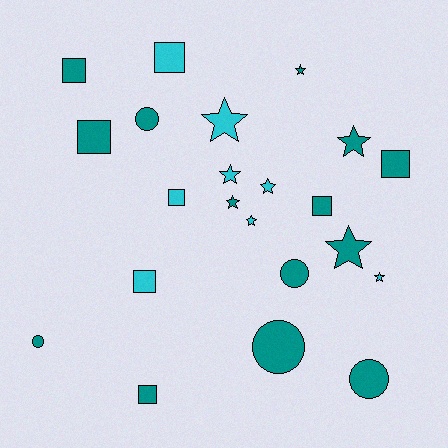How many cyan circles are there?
There are no cyan circles.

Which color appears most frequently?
Teal, with 14 objects.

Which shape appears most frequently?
Star, with 9 objects.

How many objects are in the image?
There are 22 objects.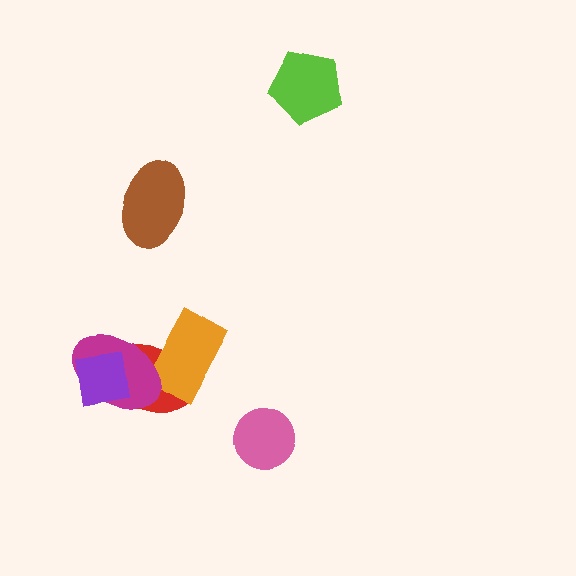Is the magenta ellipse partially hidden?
Yes, it is partially covered by another shape.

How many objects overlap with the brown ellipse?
0 objects overlap with the brown ellipse.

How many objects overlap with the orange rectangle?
2 objects overlap with the orange rectangle.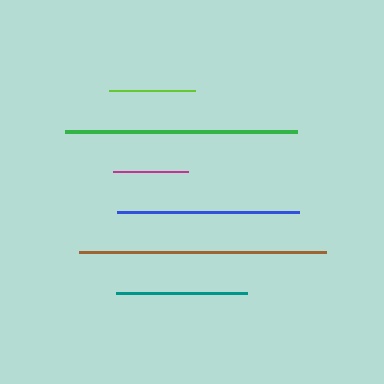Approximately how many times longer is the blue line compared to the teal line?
The blue line is approximately 1.4 times the length of the teal line.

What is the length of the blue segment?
The blue segment is approximately 182 pixels long.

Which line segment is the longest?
The brown line is the longest at approximately 247 pixels.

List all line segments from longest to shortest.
From longest to shortest: brown, green, blue, teal, lime, magenta.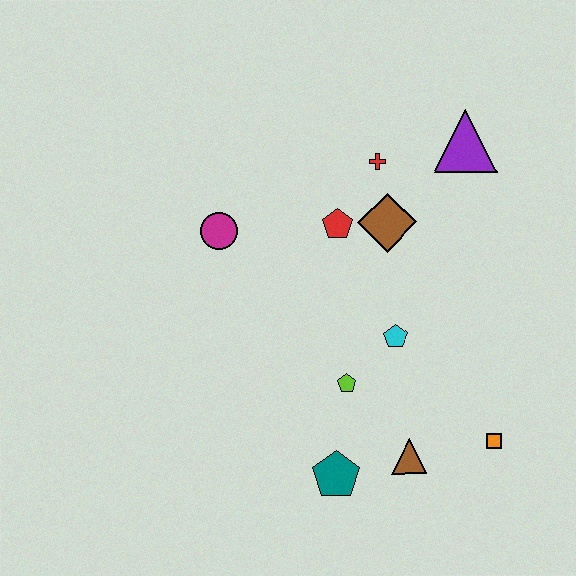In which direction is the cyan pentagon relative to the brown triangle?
The cyan pentagon is above the brown triangle.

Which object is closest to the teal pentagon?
The brown triangle is closest to the teal pentagon.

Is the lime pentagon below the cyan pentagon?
Yes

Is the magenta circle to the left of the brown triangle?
Yes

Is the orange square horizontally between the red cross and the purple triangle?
No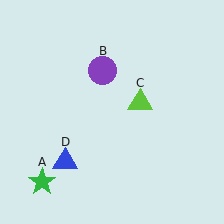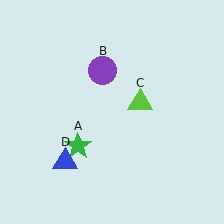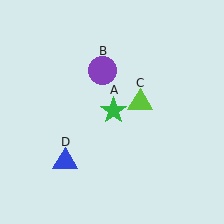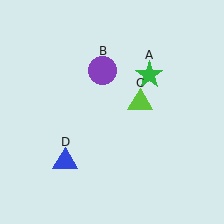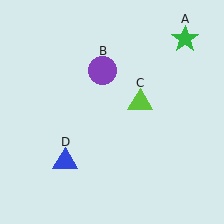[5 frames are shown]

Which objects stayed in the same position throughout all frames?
Purple circle (object B) and lime triangle (object C) and blue triangle (object D) remained stationary.